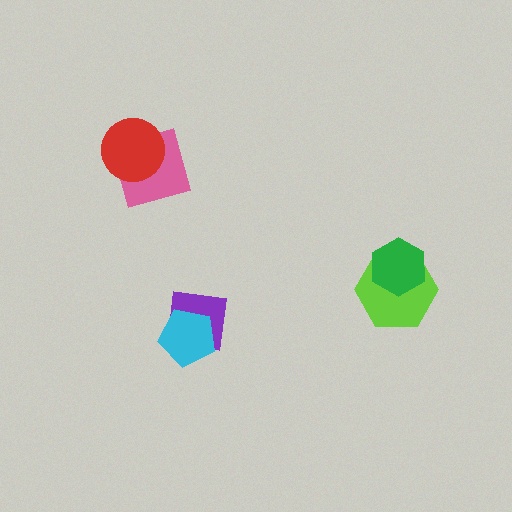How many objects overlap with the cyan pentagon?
1 object overlaps with the cyan pentagon.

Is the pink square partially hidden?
Yes, it is partially covered by another shape.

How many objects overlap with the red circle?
1 object overlaps with the red circle.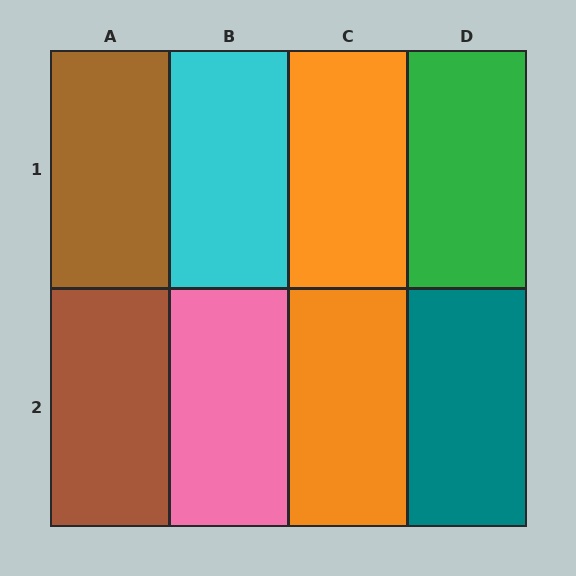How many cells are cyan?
1 cell is cyan.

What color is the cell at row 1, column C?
Orange.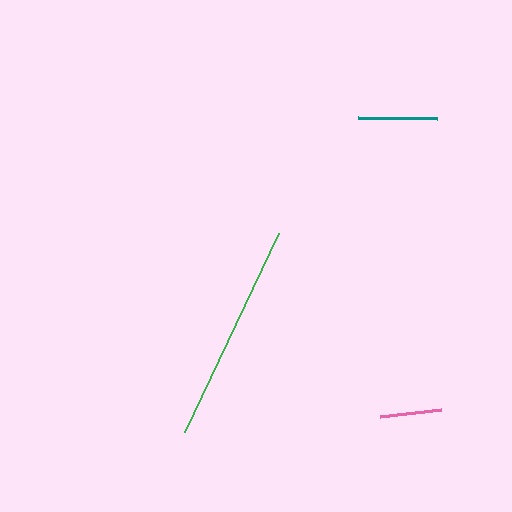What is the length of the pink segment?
The pink segment is approximately 61 pixels long.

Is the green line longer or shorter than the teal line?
The green line is longer than the teal line.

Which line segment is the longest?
The green line is the longest at approximately 220 pixels.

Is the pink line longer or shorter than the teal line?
The teal line is longer than the pink line.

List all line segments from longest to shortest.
From longest to shortest: green, teal, pink.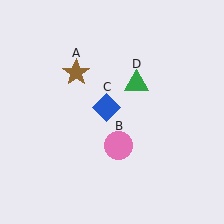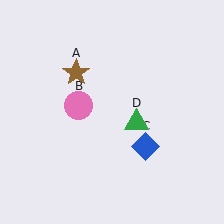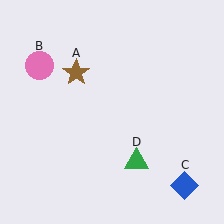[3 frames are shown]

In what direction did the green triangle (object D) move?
The green triangle (object D) moved down.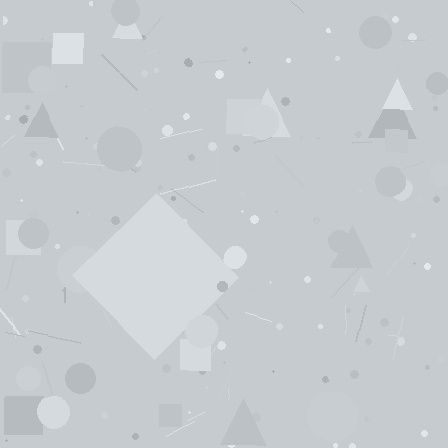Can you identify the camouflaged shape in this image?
The camouflaged shape is a diamond.